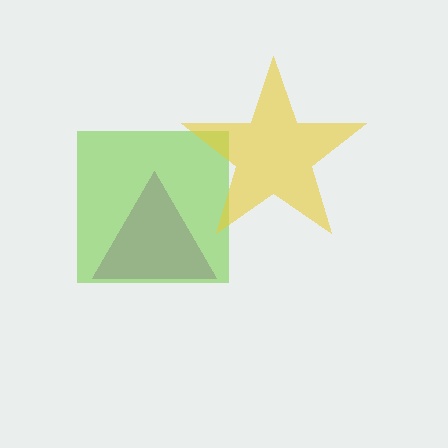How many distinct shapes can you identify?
There are 3 distinct shapes: a purple triangle, a lime square, a yellow star.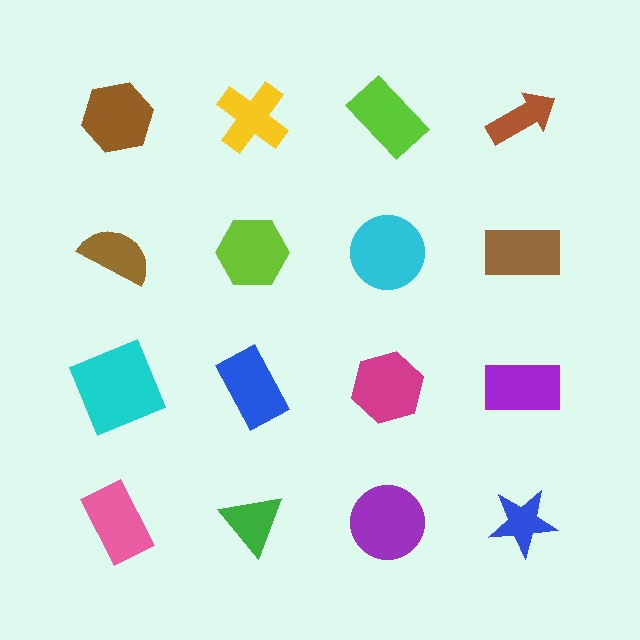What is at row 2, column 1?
A brown semicircle.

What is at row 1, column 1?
A brown hexagon.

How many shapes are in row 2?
4 shapes.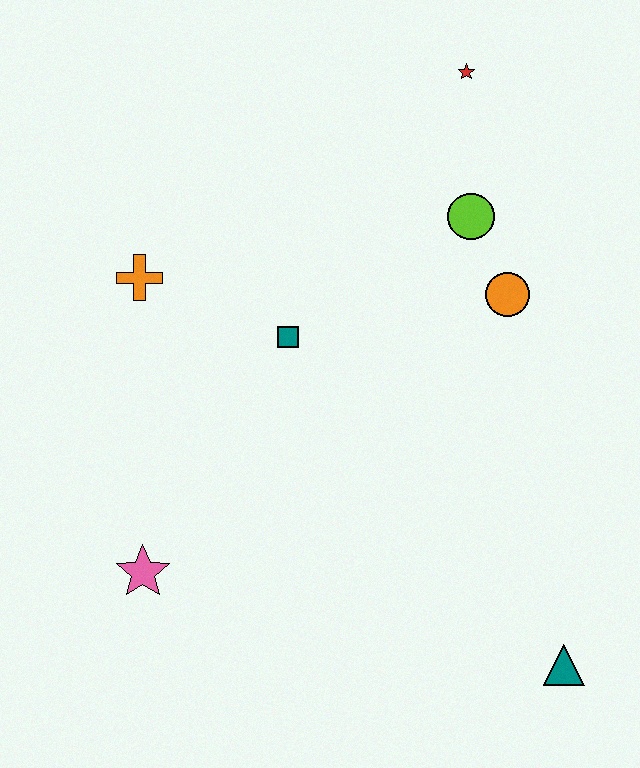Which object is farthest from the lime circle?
The pink star is farthest from the lime circle.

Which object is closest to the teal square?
The orange cross is closest to the teal square.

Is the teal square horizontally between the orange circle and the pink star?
Yes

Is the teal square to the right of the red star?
No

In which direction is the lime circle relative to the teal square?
The lime circle is to the right of the teal square.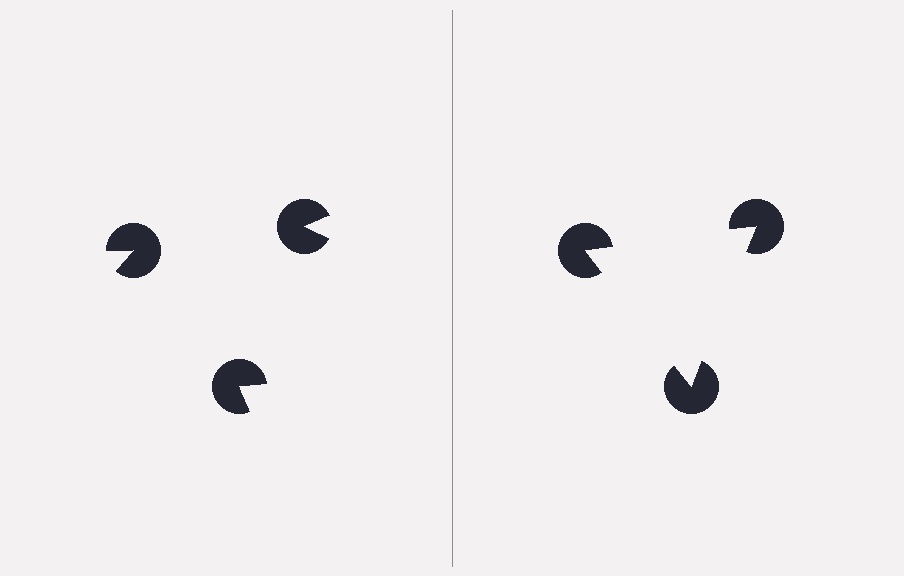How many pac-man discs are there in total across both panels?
6 — 3 on each side.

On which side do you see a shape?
An illusory triangle appears on the right side. On the left side the wedge cuts are rotated, so no coherent shape forms.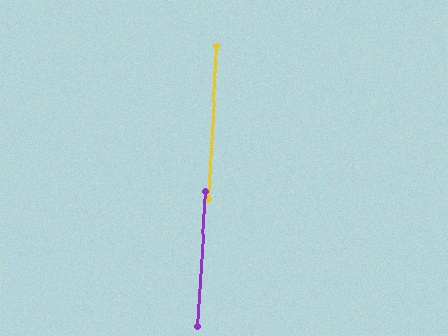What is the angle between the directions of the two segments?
Approximately 1 degree.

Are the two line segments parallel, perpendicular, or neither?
Parallel — their directions differ by only 0.6°.